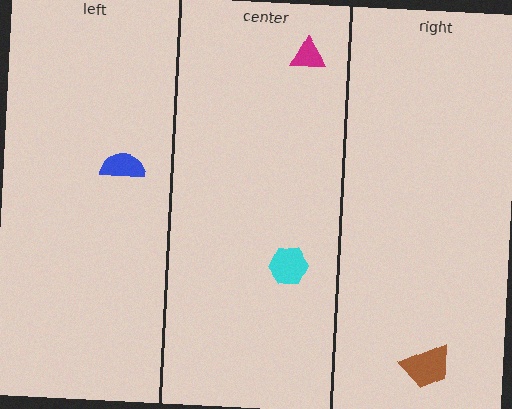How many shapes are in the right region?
1.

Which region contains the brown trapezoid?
The right region.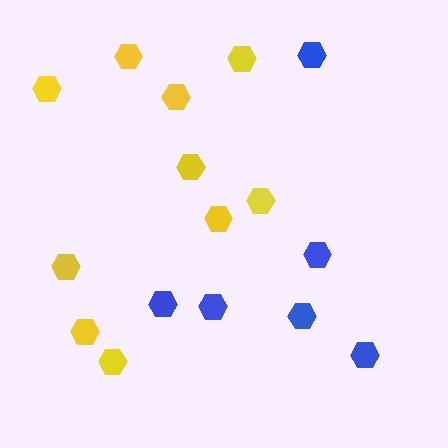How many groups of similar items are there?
There are 2 groups: one group of yellow hexagons (10) and one group of blue hexagons (6).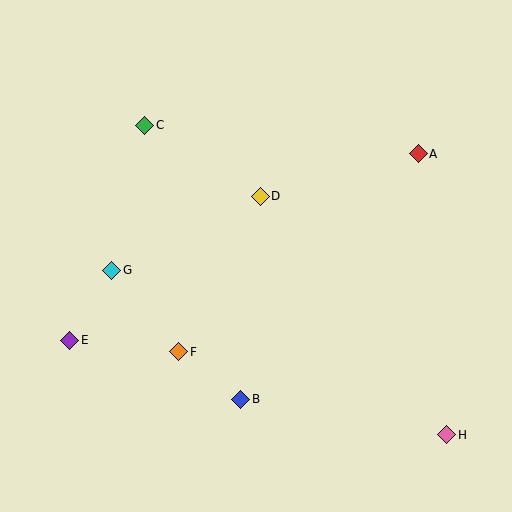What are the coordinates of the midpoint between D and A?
The midpoint between D and A is at (339, 175).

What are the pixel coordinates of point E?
Point E is at (70, 340).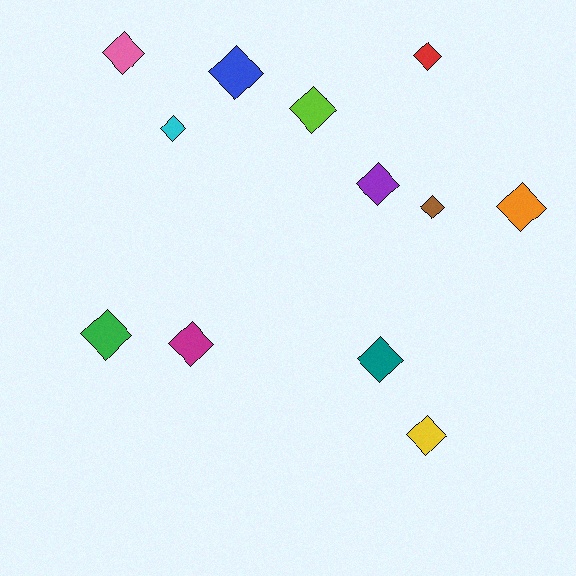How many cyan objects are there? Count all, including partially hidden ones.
There is 1 cyan object.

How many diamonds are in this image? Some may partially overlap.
There are 12 diamonds.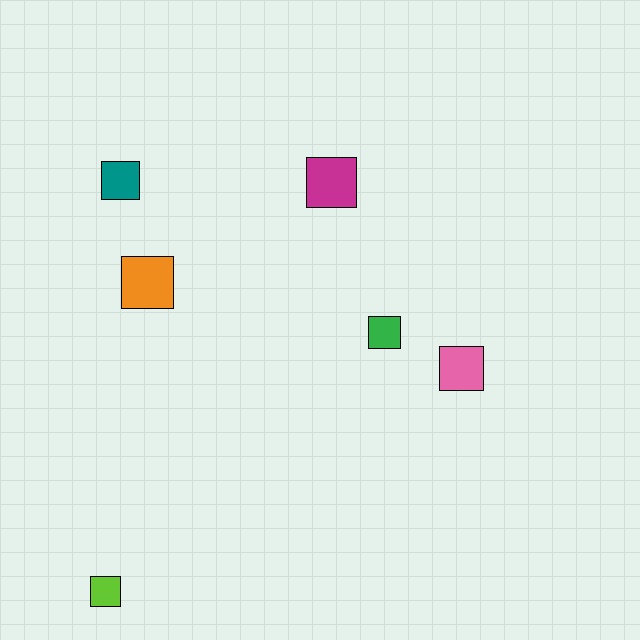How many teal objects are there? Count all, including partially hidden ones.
There is 1 teal object.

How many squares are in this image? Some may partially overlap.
There are 6 squares.